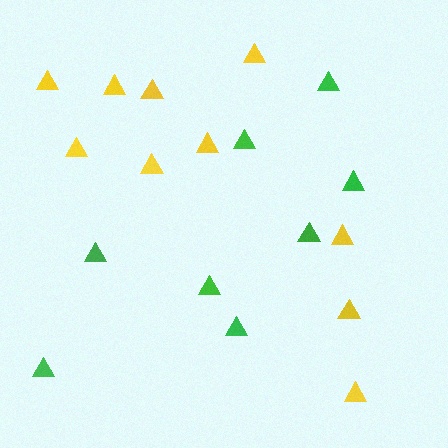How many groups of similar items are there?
There are 2 groups: one group of green triangles (8) and one group of yellow triangles (10).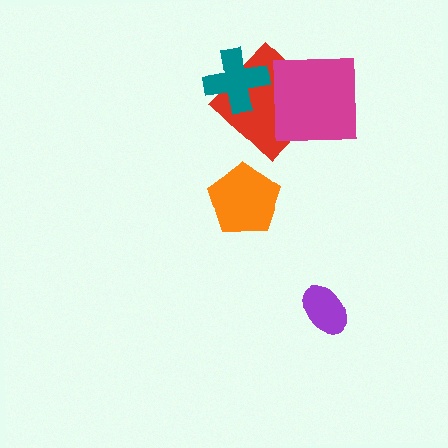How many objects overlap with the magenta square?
1 object overlaps with the magenta square.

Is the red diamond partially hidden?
Yes, it is partially covered by another shape.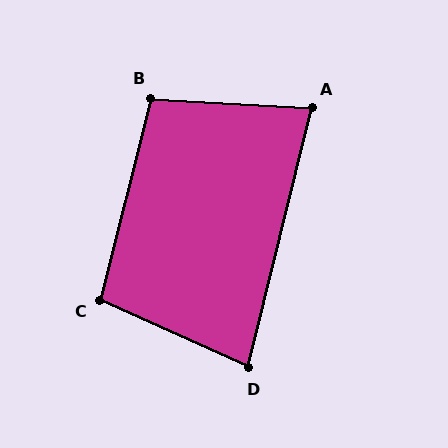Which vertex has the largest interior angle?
B, at approximately 101 degrees.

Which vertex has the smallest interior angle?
D, at approximately 79 degrees.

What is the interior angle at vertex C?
Approximately 100 degrees (obtuse).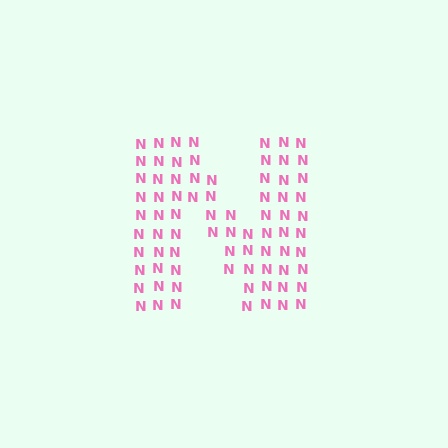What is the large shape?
The large shape is the letter N.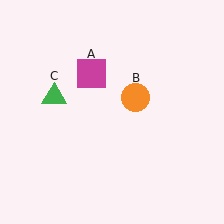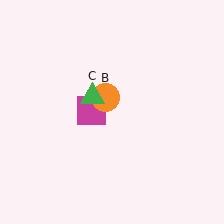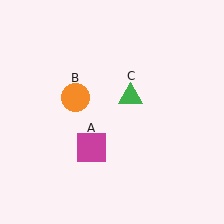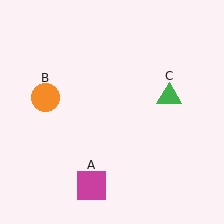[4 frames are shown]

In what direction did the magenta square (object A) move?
The magenta square (object A) moved down.